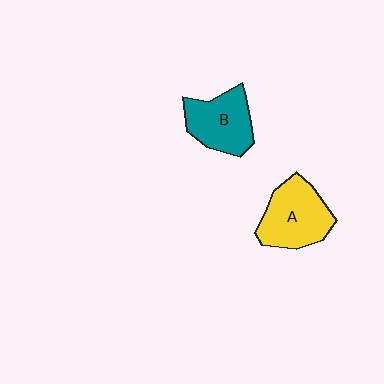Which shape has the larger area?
Shape A (yellow).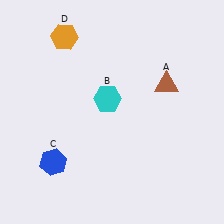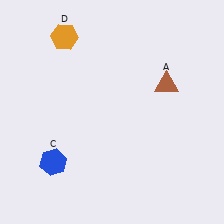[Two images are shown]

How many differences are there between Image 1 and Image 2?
There is 1 difference between the two images.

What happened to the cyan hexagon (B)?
The cyan hexagon (B) was removed in Image 2. It was in the top-left area of Image 1.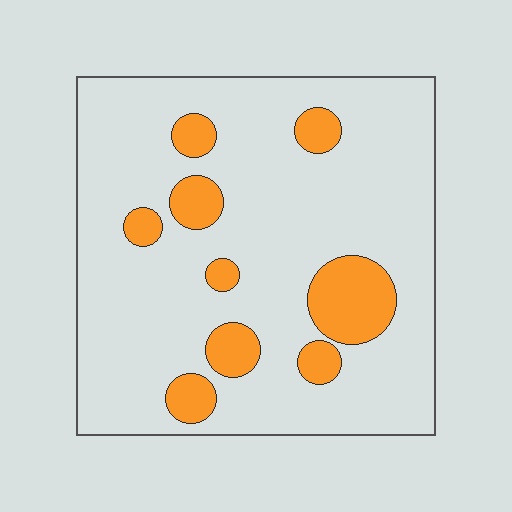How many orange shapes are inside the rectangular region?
9.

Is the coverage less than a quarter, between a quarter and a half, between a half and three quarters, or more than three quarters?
Less than a quarter.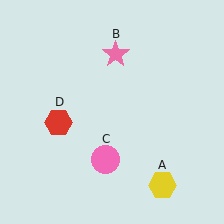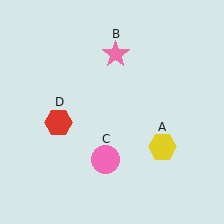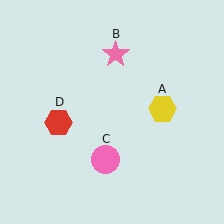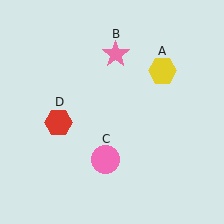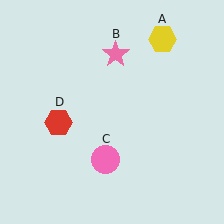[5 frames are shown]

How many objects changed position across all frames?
1 object changed position: yellow hexagon (object A).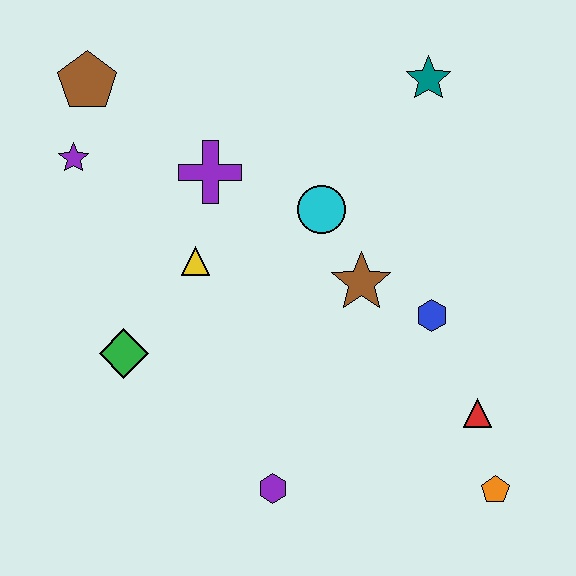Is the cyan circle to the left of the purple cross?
No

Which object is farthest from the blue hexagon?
The brown pentagon is farthest from the blue hexagon.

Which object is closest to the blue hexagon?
The brown star is closest to the blue hexagon.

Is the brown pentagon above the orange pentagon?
Yes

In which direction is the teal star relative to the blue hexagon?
The teal star is above the blue hexagon.